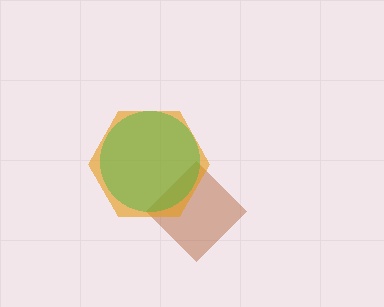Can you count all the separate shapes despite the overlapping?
Yes, there are 3 separate shapes.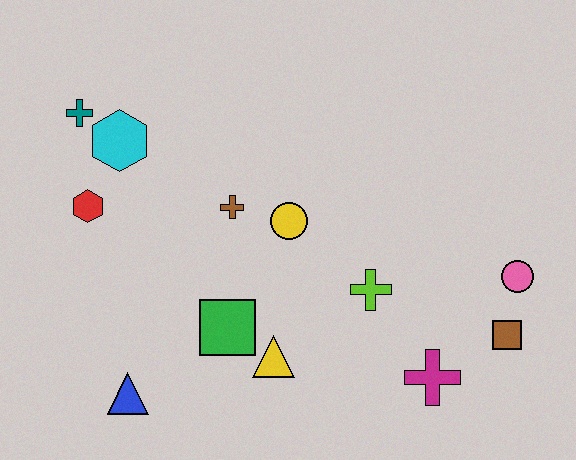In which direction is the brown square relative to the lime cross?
The brown square is to the right of the lime cross.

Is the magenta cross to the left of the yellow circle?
No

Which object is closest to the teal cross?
The cyan hexagon is closest to the teal cross.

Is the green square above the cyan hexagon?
No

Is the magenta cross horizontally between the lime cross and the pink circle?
Yes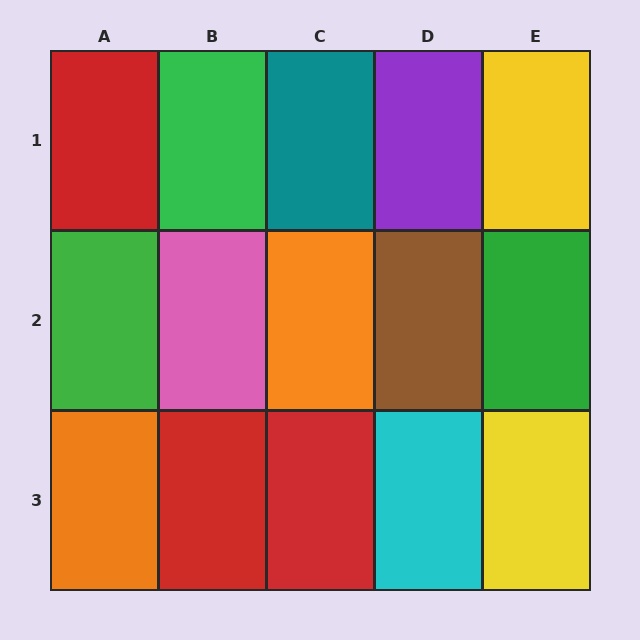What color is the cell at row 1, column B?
Green.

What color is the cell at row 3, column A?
Orange.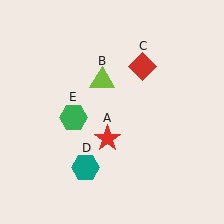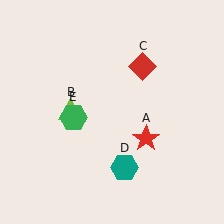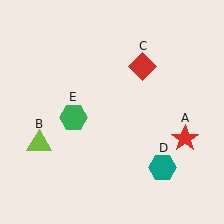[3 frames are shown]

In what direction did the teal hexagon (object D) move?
The teal hexagon (object D) moved right.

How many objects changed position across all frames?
3 objects changed position: red star (object A), lime triangle (object B), teal hexagon (object D).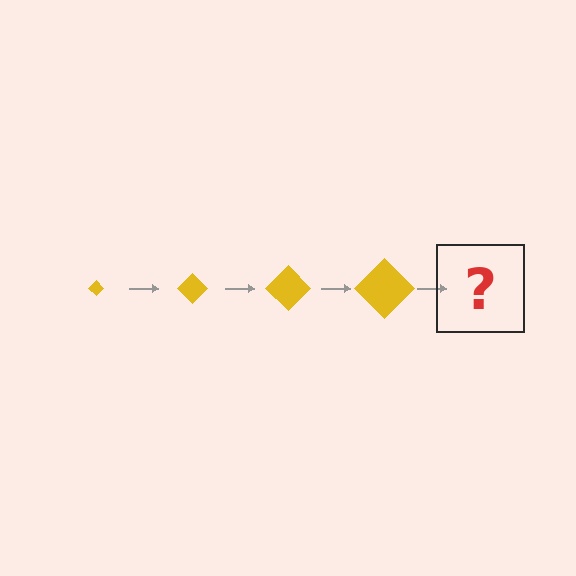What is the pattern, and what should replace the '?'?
The pattern is that the diamond gets progressively larger each step. The '?' should be a yellow diamond, larger than the previous one.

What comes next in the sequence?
The next element should be a yellow diamond, larger than the previous one.